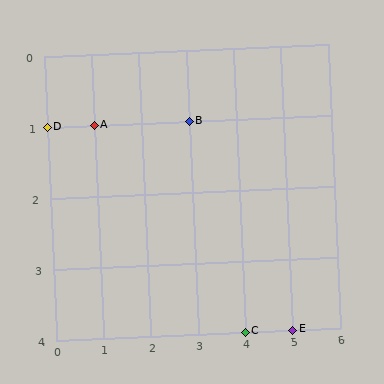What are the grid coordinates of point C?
Point C is at grid coordinates (4, 4).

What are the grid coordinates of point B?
Point B is at grid coordinates (3, 1).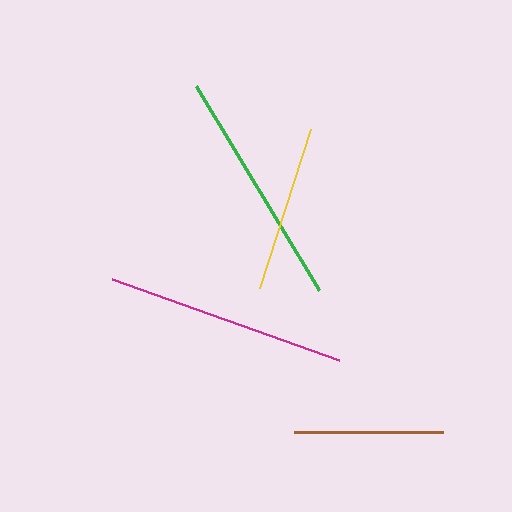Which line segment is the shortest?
The brown line is the shortest at approximately 149 pixels.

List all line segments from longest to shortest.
From longest to shortest: magenta, green, yellow, brown.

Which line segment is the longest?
The magenta line is the longest at approximately 242 pixels.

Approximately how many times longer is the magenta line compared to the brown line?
The magenta line is approximately 1.6 times the length of the brown line.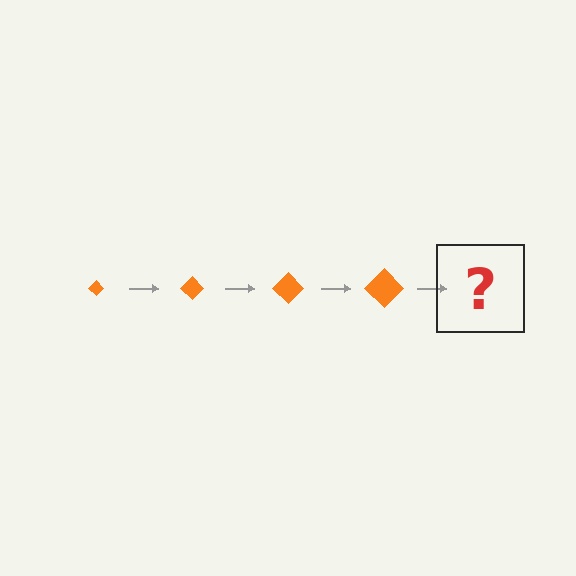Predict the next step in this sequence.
The next step is an orange diamond, larger than the previous one.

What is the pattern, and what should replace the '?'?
The pattern is that the diamond gets progressively larger each step. The '?' should be an orange diamond, larger than the previous one.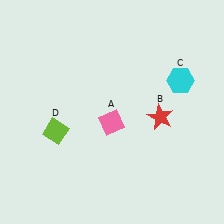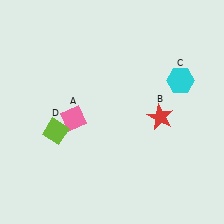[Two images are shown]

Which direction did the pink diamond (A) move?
The pink diamond (A) moved left.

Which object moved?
The pink diamond (A) moved left.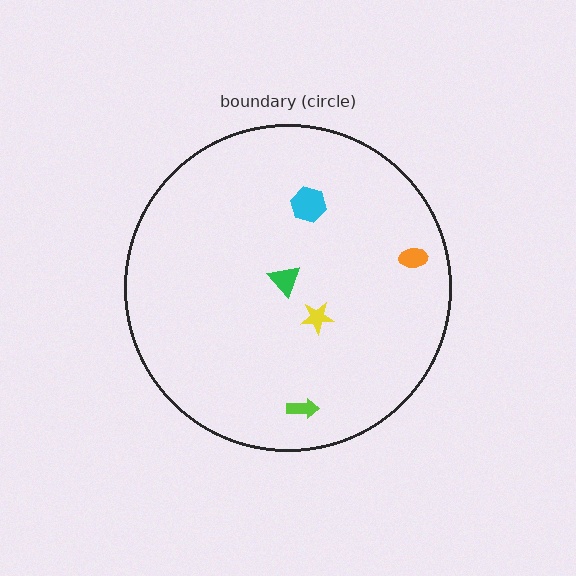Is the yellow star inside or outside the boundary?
Inside.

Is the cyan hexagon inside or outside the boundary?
Inside.